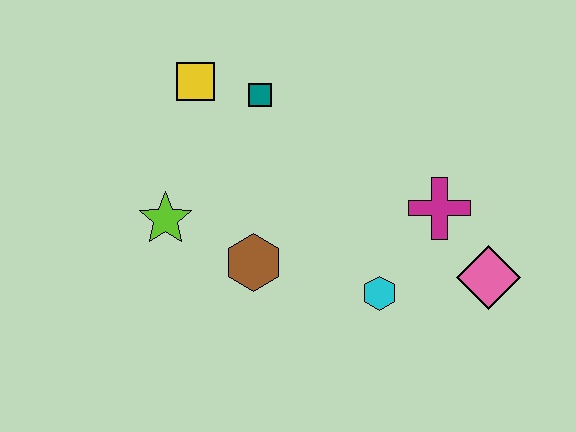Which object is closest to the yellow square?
The teal square is closest to the yellow square.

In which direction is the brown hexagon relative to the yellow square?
The brown hexagon is below the yellow square.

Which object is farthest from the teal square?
The pink diamond is farthest from the teal square.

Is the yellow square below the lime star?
No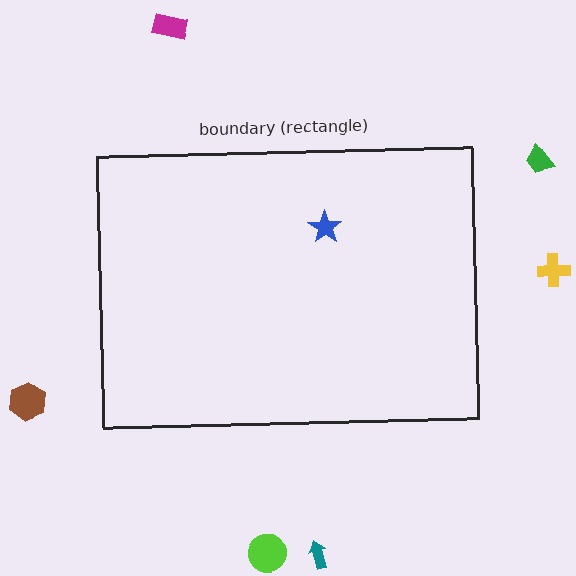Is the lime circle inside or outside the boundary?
Outside.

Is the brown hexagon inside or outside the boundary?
Outside.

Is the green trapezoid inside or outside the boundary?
Outside.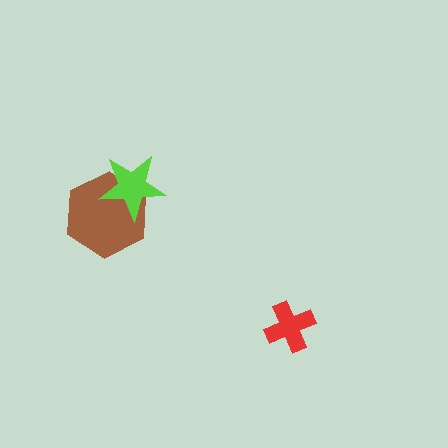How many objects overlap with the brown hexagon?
1 object overlaps with the brown hexagon.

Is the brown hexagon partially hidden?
Yes, it is partially covered by another shape.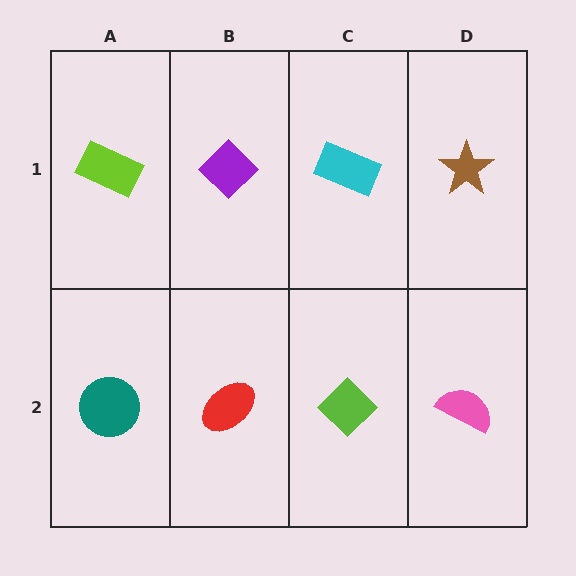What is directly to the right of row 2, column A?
A red ellipse.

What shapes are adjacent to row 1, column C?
A lime diamond (row 2, column C), a purple diamond (row 1, column B), a brown star (row 1, column D).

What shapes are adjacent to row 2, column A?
A lime rectangle (row 1, column A), a red ellipse (row 2, column B).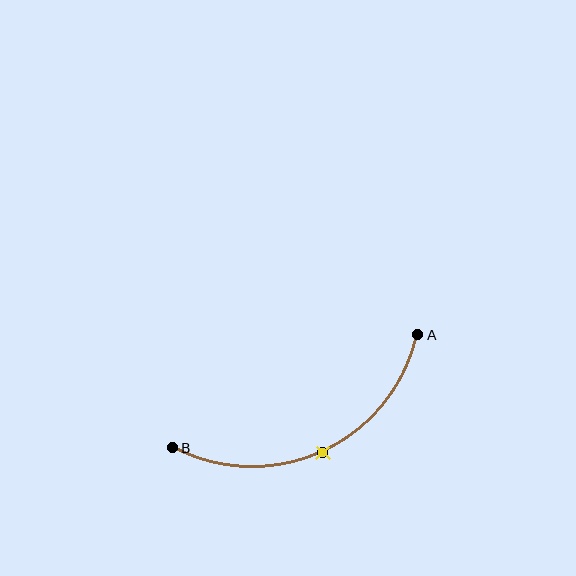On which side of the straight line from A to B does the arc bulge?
The arc bulges below the straight line connecting A and B.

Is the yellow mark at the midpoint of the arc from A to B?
Yes. The yellow mark lies on the arc at equal arc-length from both A and B — it is the arc midpoint.